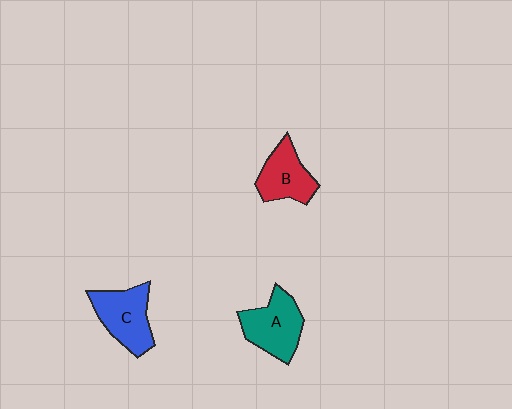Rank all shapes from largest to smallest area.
From largest to smallest: A (teal), C (blue), B (red).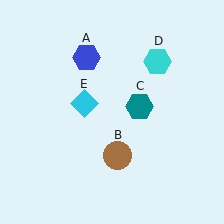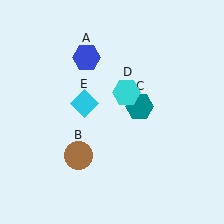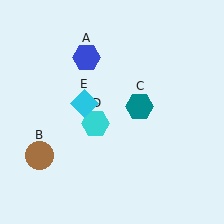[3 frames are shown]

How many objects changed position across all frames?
2 objects changed position: brown circle (object B), cyan hexagon (object D).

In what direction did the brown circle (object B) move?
The brown circle (object B) moved left.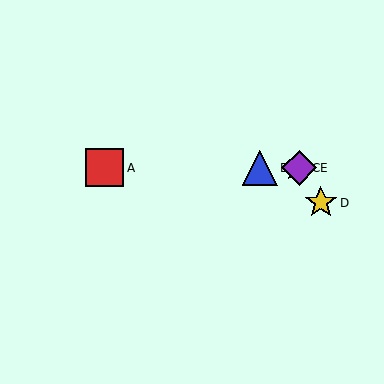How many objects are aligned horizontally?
4 objects (A, B, C, E) are aligned horizontally.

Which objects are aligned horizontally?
Objects A, B, C, E are aligned horizontally.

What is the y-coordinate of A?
Object A is at y≈168.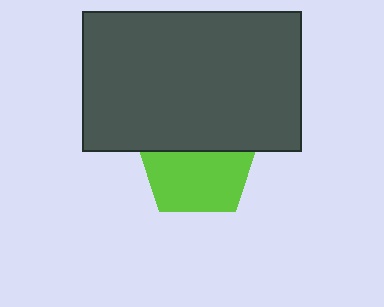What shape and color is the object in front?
The object in front is a dark gray rectangle.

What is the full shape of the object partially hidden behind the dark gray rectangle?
The partially hidden object is a lime pentagon.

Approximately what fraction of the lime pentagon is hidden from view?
Roughly 43% of the lime pentagon is hidden behind the dark gray rectangle.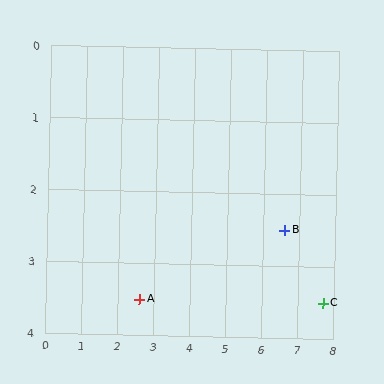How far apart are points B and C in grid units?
Points B and C are about 1.5 grid units apart.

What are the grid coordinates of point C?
Point C is at approximately (7.7, 3.5).